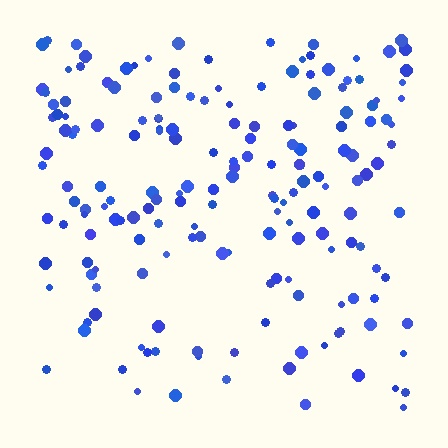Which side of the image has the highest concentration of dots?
The top.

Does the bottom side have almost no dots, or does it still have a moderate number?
Still a moderate number, just noticeably fewer than the top.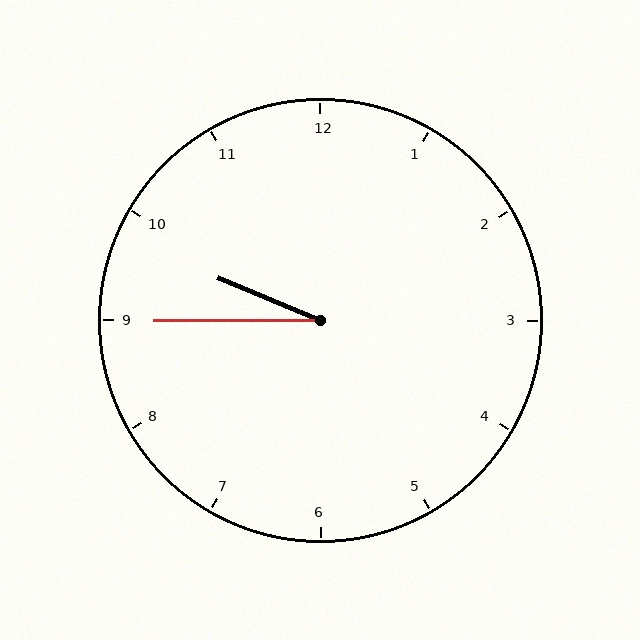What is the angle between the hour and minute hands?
Approximately 22 degrees.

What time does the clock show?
9:45.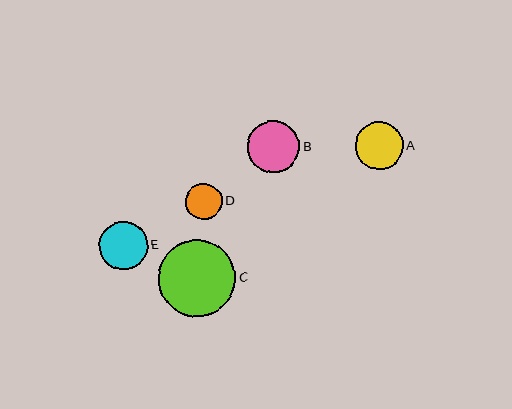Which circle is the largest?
Circle C is the largest with a size of approximately 77 pixels.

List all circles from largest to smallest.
From largest to smallest: C, B, E, A, D.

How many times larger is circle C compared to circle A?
Circle C is approximately 1.6 times the size of circle A.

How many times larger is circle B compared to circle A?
Circle B is approximately 1.1 times the size of circle A.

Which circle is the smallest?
Circle D is the smallest with a size of approximately 36 pixels.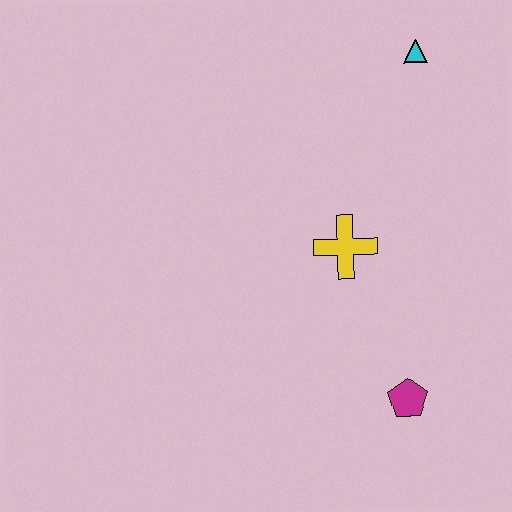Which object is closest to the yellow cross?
The magenta pentagon is closest to the yellow cross.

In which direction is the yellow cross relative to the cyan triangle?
The yellow cross is below the cyan triangle.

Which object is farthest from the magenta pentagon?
The cyan triangle is farthest from the magenta pentagon.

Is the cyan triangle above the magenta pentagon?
Yes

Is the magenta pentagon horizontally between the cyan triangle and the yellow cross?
Yes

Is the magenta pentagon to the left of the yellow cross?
No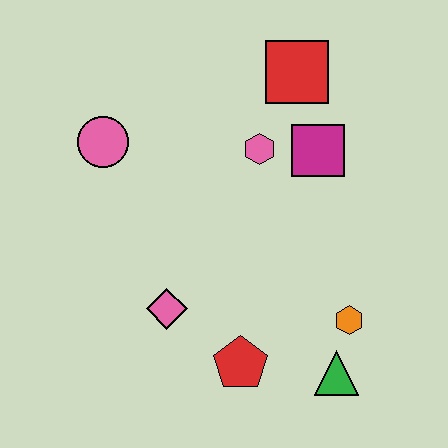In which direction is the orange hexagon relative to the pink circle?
The orange hexagon is to the right of the pink circle.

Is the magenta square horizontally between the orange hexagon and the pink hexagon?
Yes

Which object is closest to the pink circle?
The pink hexagon is closest to the pink circle.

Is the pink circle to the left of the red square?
Yes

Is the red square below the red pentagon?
No